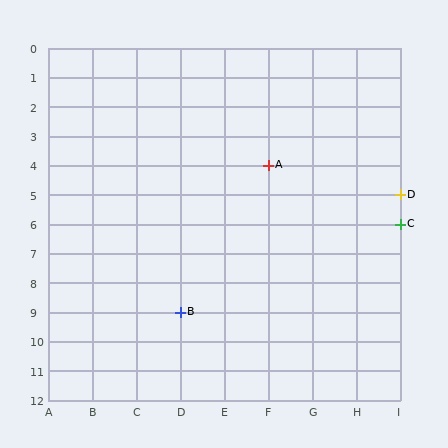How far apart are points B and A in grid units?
Points B and A are 2 columns and 5 rows apart (about 5.4 grid units diagonally).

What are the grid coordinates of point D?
Point D is at grid coordinates (I, 5).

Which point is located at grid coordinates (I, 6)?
Point C is at (I, 6).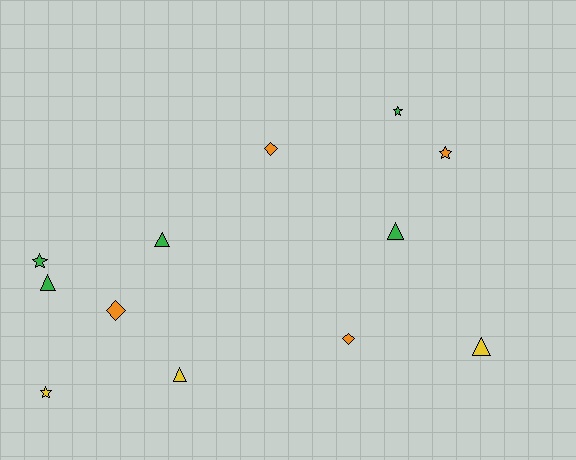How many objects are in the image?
There are 12 objects.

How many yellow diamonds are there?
There are no yellow diamonds.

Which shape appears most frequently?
Triangle, with 5 objects.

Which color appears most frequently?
Green, with 5 objects.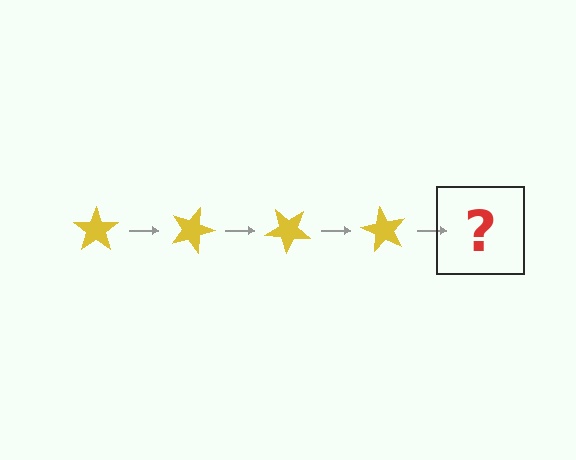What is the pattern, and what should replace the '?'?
The pattern is that the star rotates 20 degrees each step. The '?' should be a yellow star rotated 80 degrees.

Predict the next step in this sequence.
The next step is a yellow star rotated 80 degrees.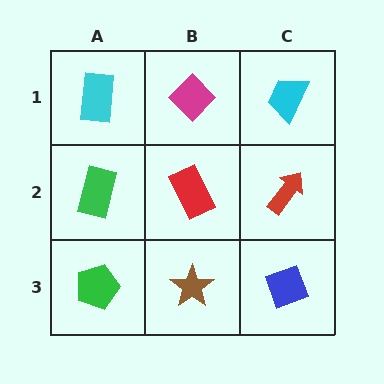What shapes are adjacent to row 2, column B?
A magenta diamond (row 1, column B), a brown star (row 3, column B), a green rectangle (row 2, column A), a red arrow (row 2, column C).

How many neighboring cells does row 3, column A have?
2.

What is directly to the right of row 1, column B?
A cyan trapezoid.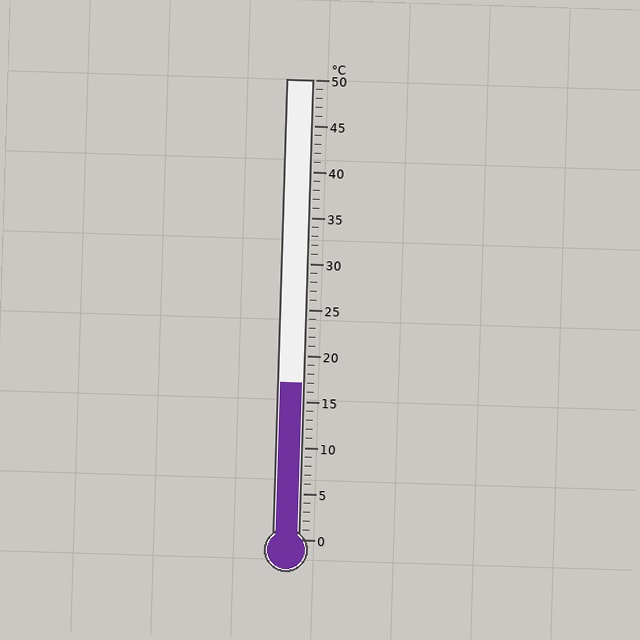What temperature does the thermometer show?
The thermometer shows approximately 17°C.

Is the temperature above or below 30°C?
The temperature is below 30°C.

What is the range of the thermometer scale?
The thermometer scale ranges from 0°C to 50°C.